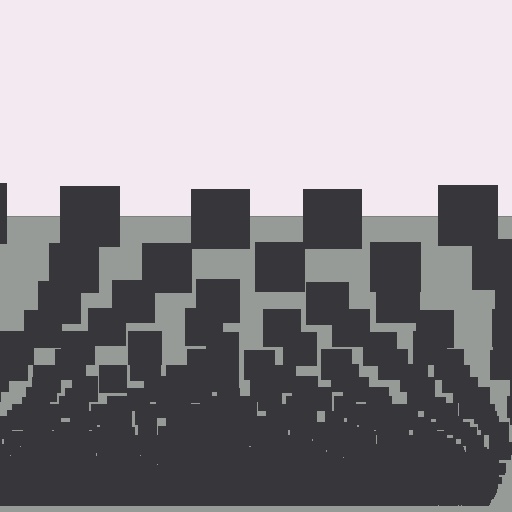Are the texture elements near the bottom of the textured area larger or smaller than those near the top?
Smaller. The gradient is inverted — elements near the bottom are smaller and denser.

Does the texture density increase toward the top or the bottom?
Density increases toward the bottom.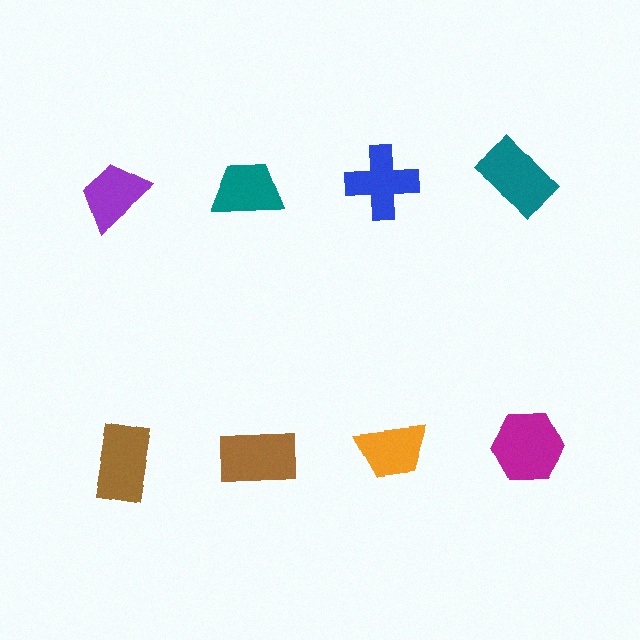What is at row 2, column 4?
A magenta hexagon.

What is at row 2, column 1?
A brown rectangle.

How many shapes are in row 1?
4 shapes.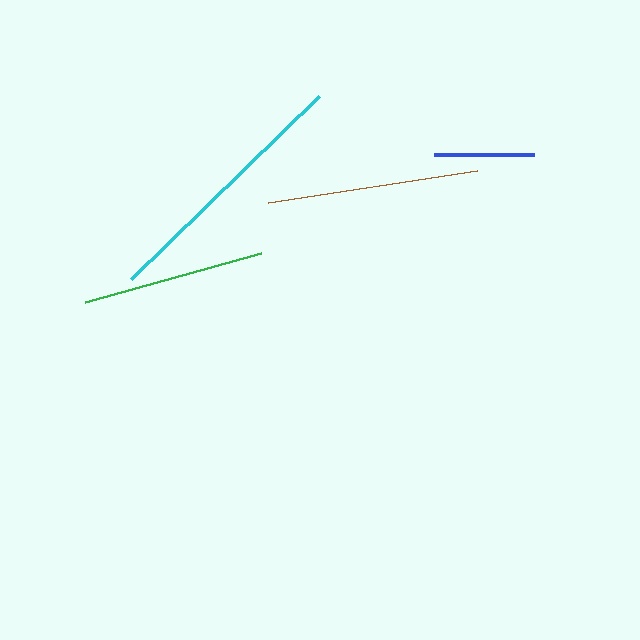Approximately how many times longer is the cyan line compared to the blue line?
The cyan line is approximately 2.6 times the length of the blue line.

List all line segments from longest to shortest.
From longest to shortest: cyan, brown, green, blue.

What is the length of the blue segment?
The blue segment is approximately 100 pixels long.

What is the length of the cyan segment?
The cyan segment is approximately 262 pixels long.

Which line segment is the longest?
The cyan line is the longest at approximately 262 pixels.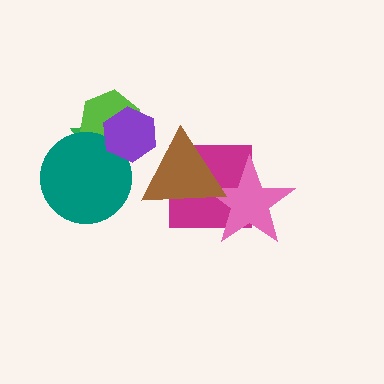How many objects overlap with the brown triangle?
4 objects overlap with the brown triangle.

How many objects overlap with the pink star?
2 objects overlap with the pink star.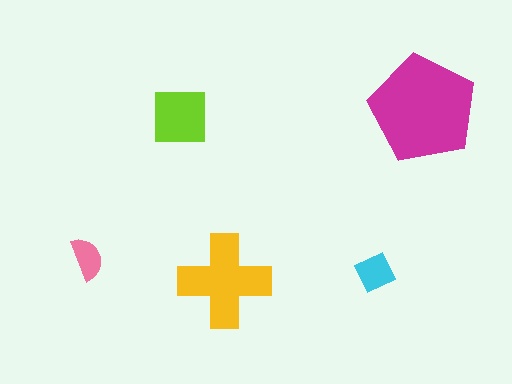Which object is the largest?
The magenta pentagon.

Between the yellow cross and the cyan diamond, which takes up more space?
The yellow cross.